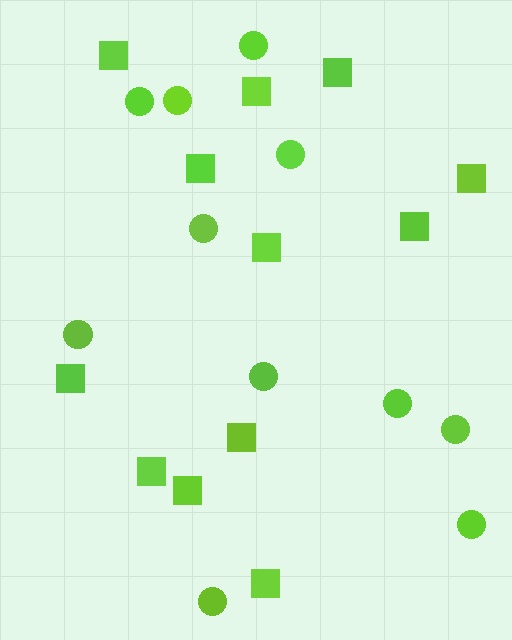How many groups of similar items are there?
There are 2 groups: one group of squares (12) and one group of circles (11).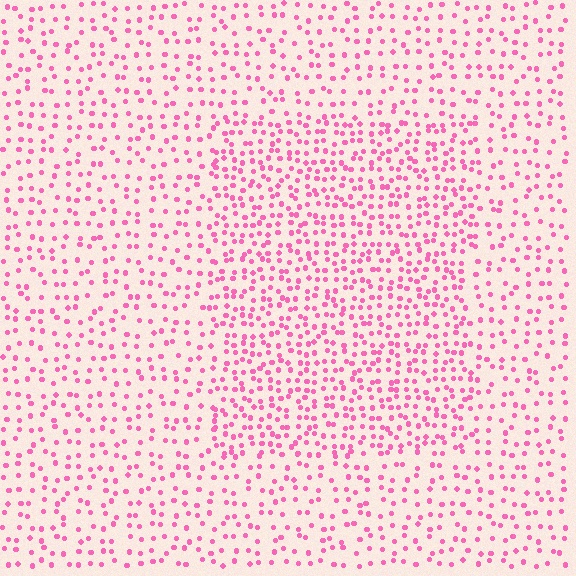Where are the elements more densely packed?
The elements are more densely packed inside the rectangle boundary.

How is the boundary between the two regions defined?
The boundary is defined by a change in element density (approximately 1.7x ratio). All elements are the same color, size, and shape.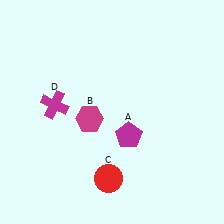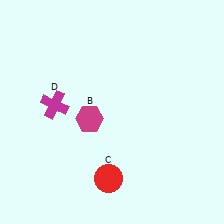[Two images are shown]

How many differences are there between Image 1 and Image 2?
There is 1 difference between the two images.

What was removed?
The magenta pentagon (A) was removed in Image 2.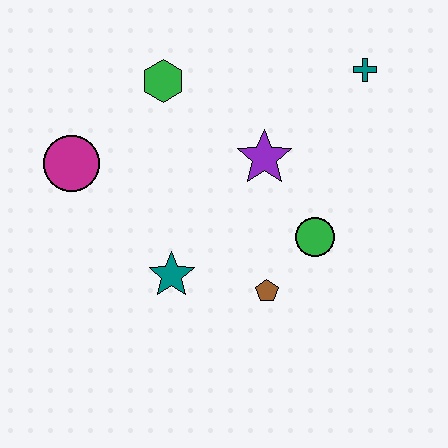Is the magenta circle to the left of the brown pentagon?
Yes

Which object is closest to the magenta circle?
The green hexagon is closest to the magenta circle.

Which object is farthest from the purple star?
The magenta circle is farthest from the purple star.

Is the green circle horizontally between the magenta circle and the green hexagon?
No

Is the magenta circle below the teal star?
No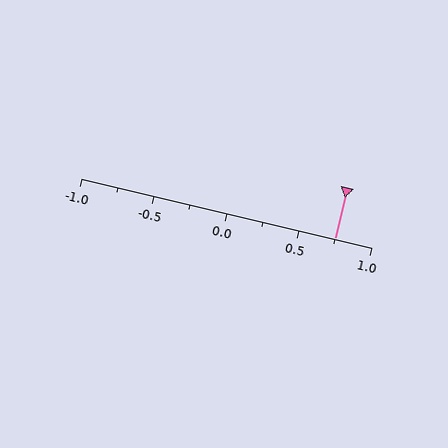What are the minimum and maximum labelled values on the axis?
The axis runs from -1.0 to 1.0.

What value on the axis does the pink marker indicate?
The marker indicates approximately 0.75.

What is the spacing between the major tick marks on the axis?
The major ticks are spaced 0.5 apart.